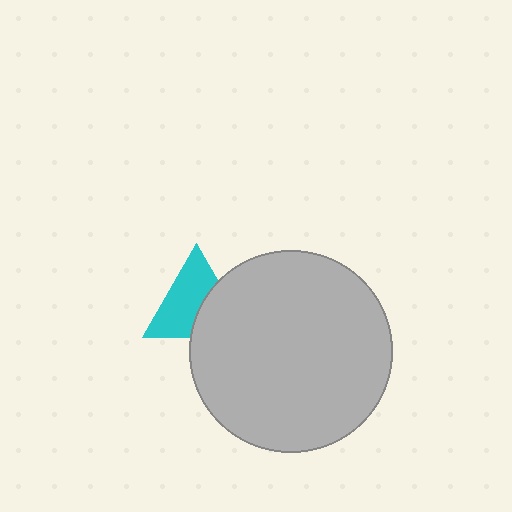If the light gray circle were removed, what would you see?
You would see the complete cyan triangle.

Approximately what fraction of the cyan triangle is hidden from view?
Roughly 38% of the cyan triangle is hidden behind the light gray circle.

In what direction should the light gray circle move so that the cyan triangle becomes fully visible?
The light gray circle should move right. That is the shortest direction to clear the overlap and leave the cyan triangle fully visible.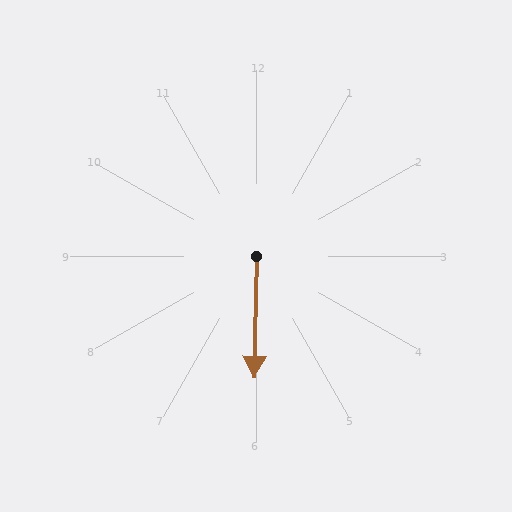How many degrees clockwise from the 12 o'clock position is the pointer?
Approximately 181 degrees.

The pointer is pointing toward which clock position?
Roughly 6 o'clock.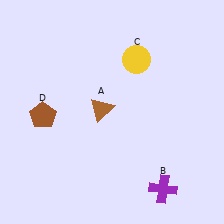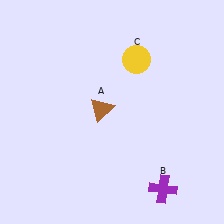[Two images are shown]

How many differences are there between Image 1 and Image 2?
There is 1 difference between the two images.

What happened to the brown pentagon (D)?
The brown pentagon (D) was removed in Image 2. It was in the bottom-left area of Image 1.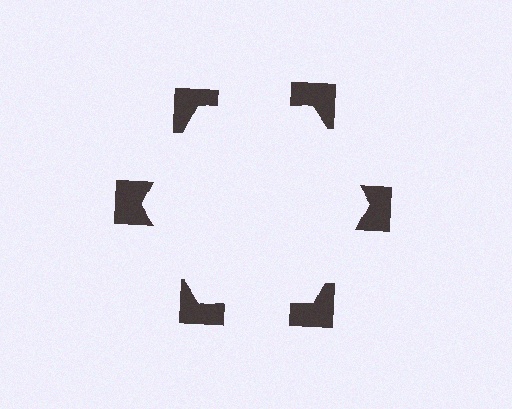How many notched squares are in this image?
There are 6 — one at each vertex of the illusory hexagon.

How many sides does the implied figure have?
6 sides.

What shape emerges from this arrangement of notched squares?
An illusory hexagon — its edges are inferred from the aligned wedge cuts in the notched squares, not physically drawn.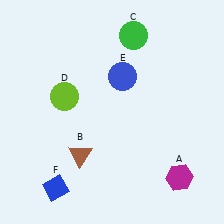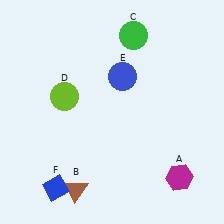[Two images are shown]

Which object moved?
The brown triangle (B) moved down.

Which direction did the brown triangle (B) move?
The brown triangle (B) moved down.